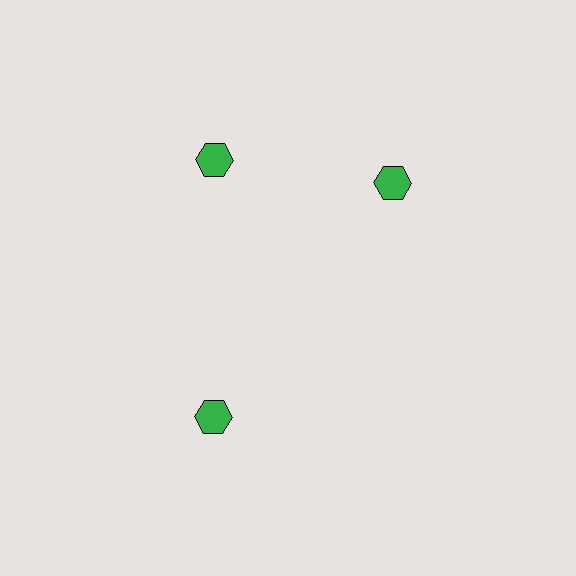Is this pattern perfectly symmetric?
No. The 3 green hexagons are arranged in a ring, but one element near the 3 o'clock position is rotated out of alignment along the ring, breaking the 3-fold rotational symmetry.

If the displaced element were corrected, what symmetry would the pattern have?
It would have 3-fold rotational symmetry — the pattern would map onto itself every 120 degrees.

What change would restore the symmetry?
The symmetry would be restored by rotating it back into even spacing with its neighbors so that all 3 hexagons sit at equal angles and equal distance from the center.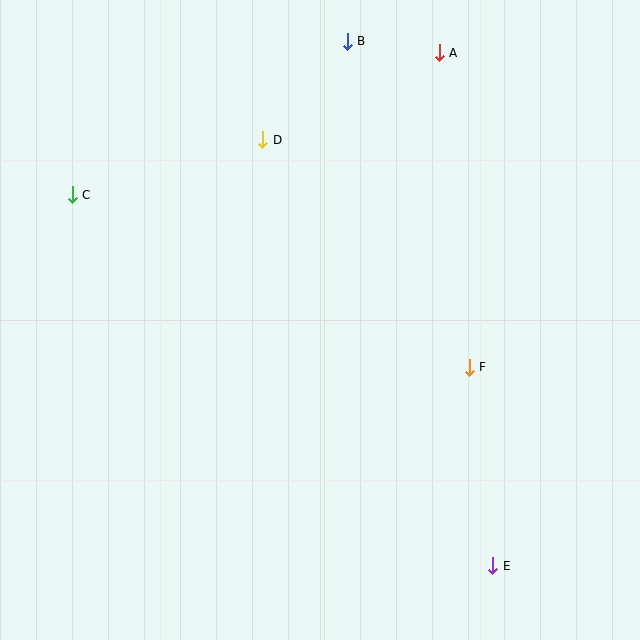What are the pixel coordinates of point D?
Point D is at (263, 140).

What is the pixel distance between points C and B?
The distance between C and B is 315 pixels.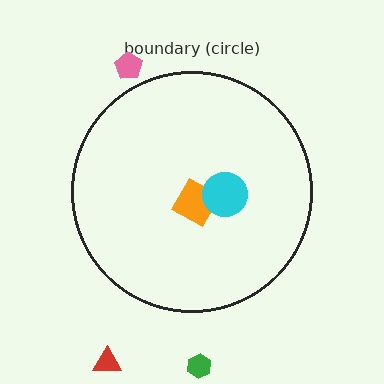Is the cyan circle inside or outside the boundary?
Inside.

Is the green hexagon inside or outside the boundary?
Outside.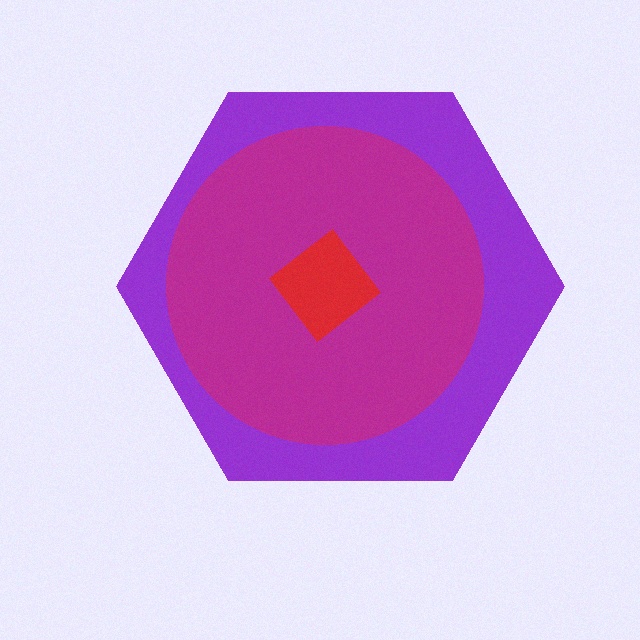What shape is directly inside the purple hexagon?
The magenta circle.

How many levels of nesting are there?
3.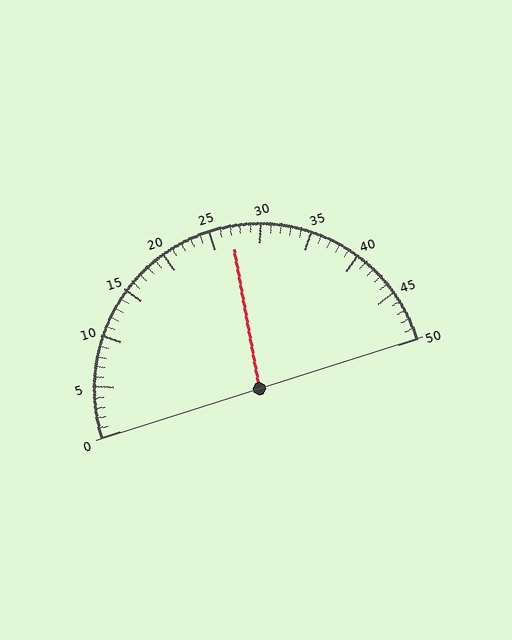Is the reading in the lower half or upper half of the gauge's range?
The reading is in the upper half of the range (0 to 50).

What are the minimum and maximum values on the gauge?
The gauge ranges from 0 to 50.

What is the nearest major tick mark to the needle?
The nearest major tick mark is 25.